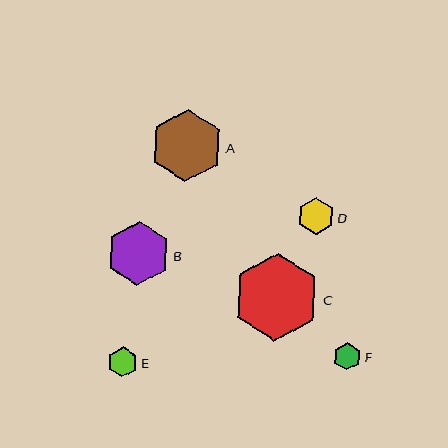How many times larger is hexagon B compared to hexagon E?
Hexagon B is approximately 2.1 times the size of hexagon E.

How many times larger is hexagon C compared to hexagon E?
Hexagon C is approximately 2.9 times the size of hexagon E.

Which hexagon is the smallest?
Hexagon F is the smallest with a size of approximately 27 pixels.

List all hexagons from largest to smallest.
From largest to smallest: C, A, B, D, E, F.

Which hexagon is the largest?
Hexagon C is the largest with a size of approximately 87 pixels.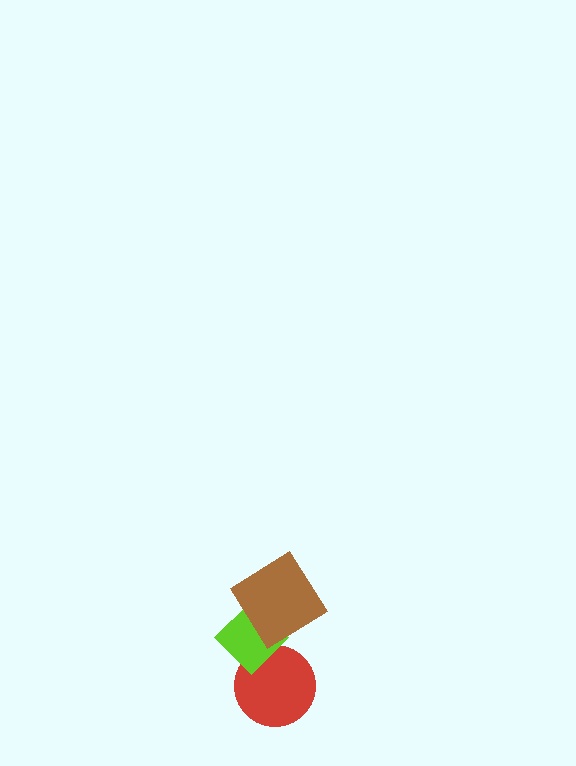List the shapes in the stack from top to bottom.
From top to bottom: the brown diamond, the lime diamond, the red circle.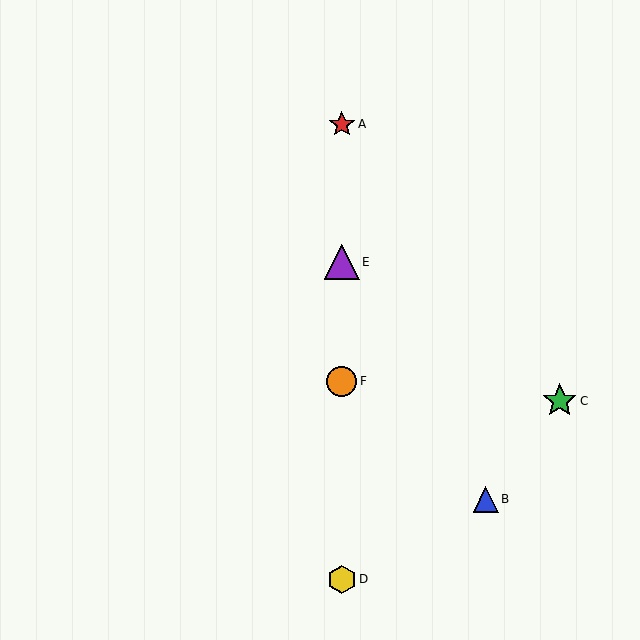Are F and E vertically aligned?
Yes, both are at x≈342.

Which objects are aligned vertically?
Objects A, D, E, F are aligned vertically.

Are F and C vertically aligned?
No, F is at x≈342 and C is at x≈560.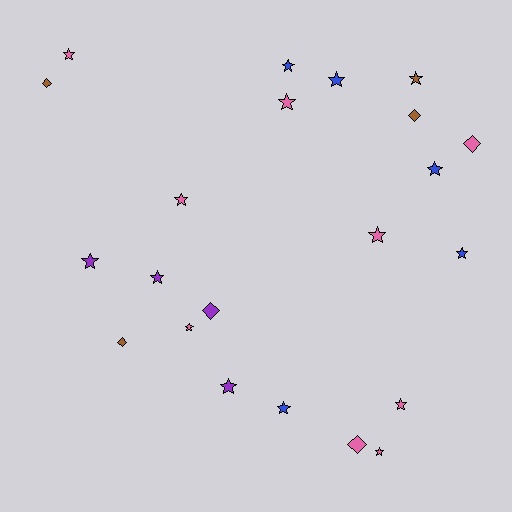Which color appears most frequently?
Pink, with 9 objects.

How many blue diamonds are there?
There are no blue diamonds.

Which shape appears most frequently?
Star, with 16 objects.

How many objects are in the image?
There are 22 objects.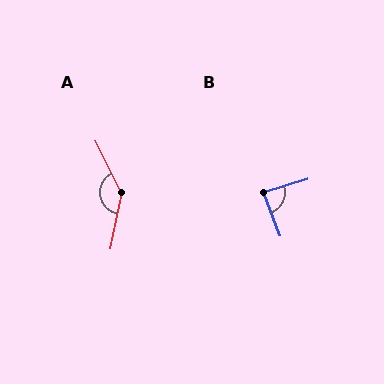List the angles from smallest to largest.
B (87°), A (142°).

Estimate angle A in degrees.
Approximately 142 degrees.